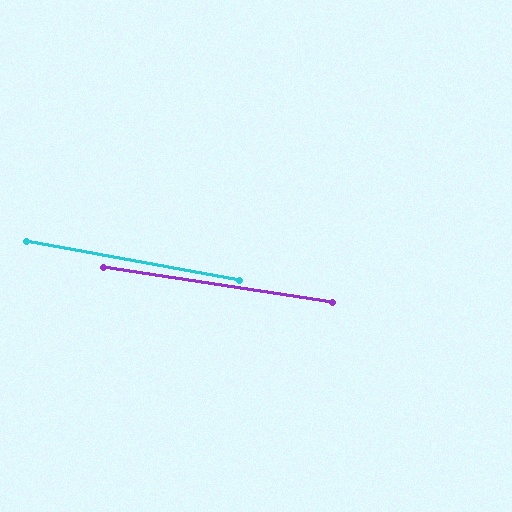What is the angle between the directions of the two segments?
Approximately 2 degrees.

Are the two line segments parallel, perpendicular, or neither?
Parallel — their directions differ by only 1.8°.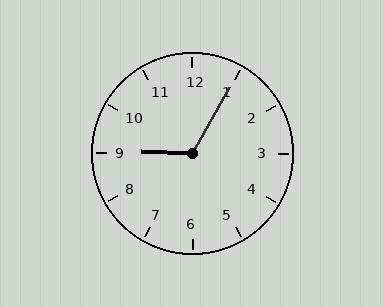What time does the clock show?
9:05.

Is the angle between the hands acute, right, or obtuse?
It is obtuse.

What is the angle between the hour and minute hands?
Approximately 118 degrees.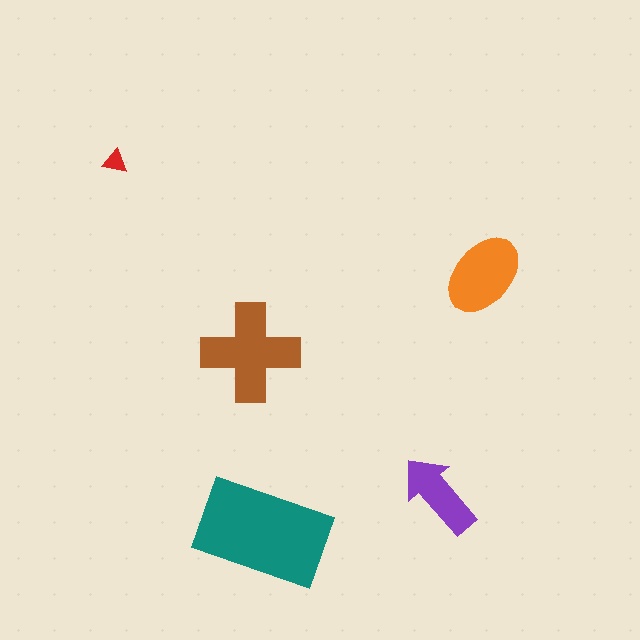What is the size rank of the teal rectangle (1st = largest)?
1st.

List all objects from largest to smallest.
The teal rectangle, the brown cross, the orange ellipse, the purple arrow, the red triangle.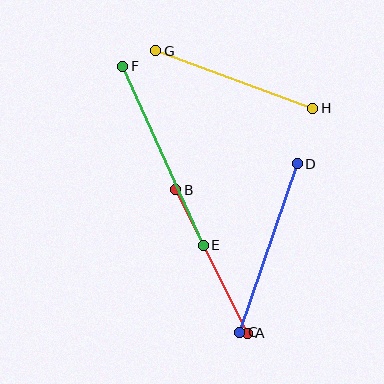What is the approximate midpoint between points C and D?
The midpoint is at approximately (268, 248) pixels.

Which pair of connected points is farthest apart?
Points E and F are farthest apart.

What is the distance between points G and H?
The distance is approximately 168 pixels.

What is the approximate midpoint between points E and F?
The midpoint is at approximately (163, 156) pixels.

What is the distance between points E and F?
The distance is approximately 196 pixels.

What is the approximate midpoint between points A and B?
The midpoint is at approximately (212, 261) pixels.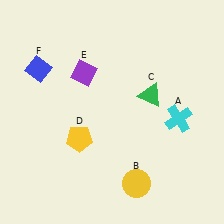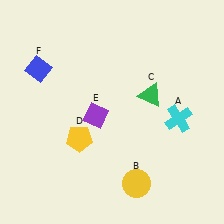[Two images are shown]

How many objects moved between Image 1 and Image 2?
1 object moved between the two images.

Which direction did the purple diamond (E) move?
The purple diamond (E) moved down.